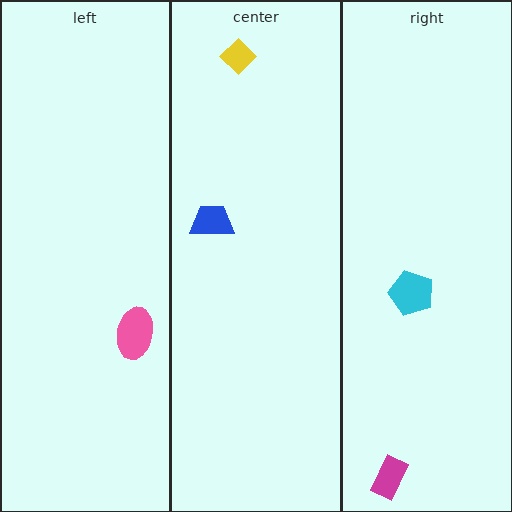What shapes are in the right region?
The cyan pentagon, the magenta rectangle.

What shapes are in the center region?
The yellow diamond, the blue trapezoid.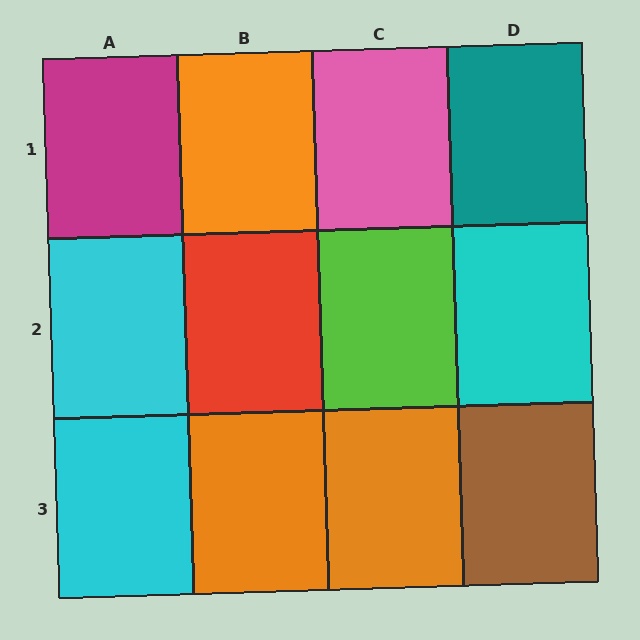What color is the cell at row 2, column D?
Cyan.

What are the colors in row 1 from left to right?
Magenta, orange, pink, teal.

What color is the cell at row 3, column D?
Brown.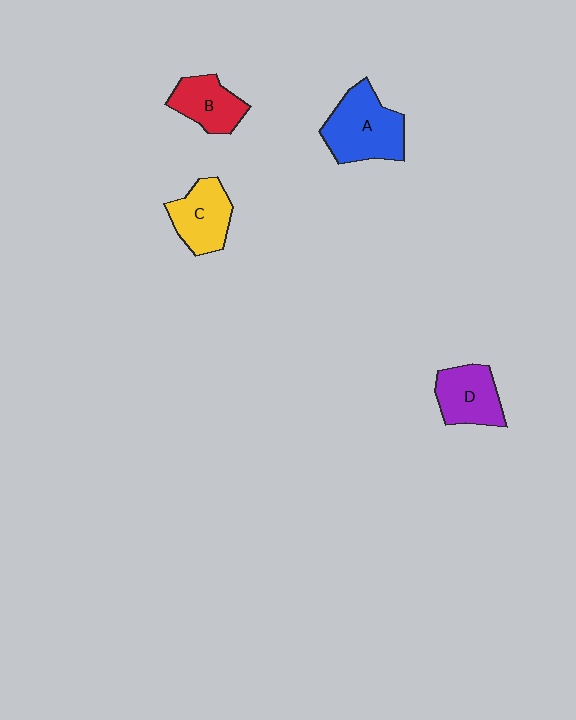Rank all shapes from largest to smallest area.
From largest to smallest: A (blue), C (yellow), D (purple), B (red).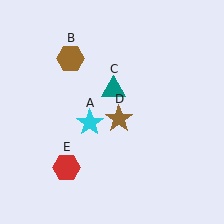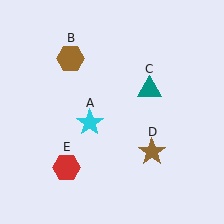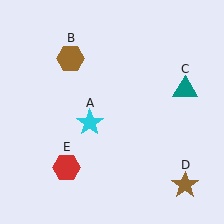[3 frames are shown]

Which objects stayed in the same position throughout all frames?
Cyan star (object A) and brown hexagon (object B) and red hexagon (object E) remained stationary.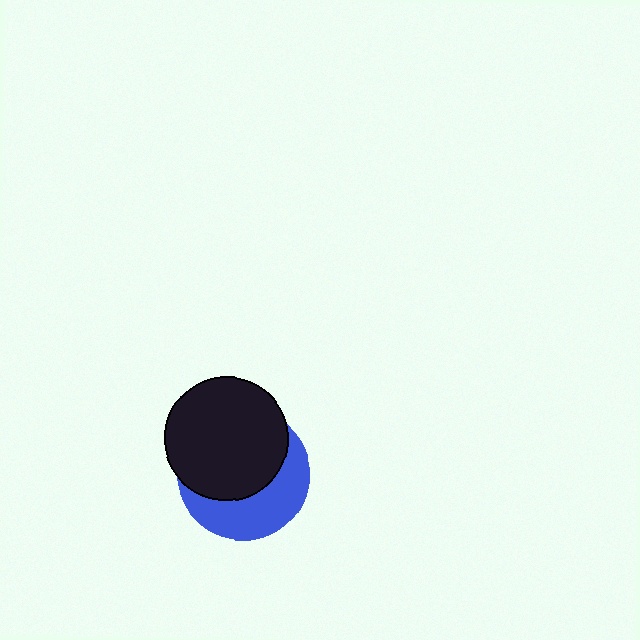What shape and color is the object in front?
The object in front is a black circle.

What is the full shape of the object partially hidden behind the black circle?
The partially hidden object is a blue circle.